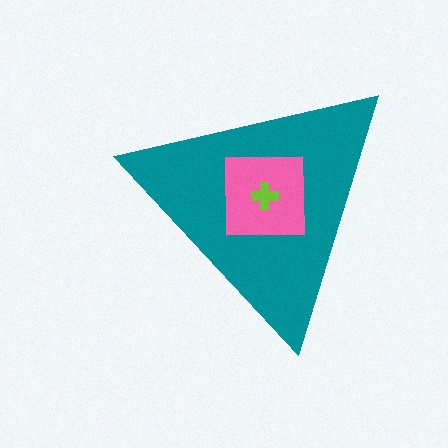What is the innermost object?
The lime cross.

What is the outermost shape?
The teal triangle.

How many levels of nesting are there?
3.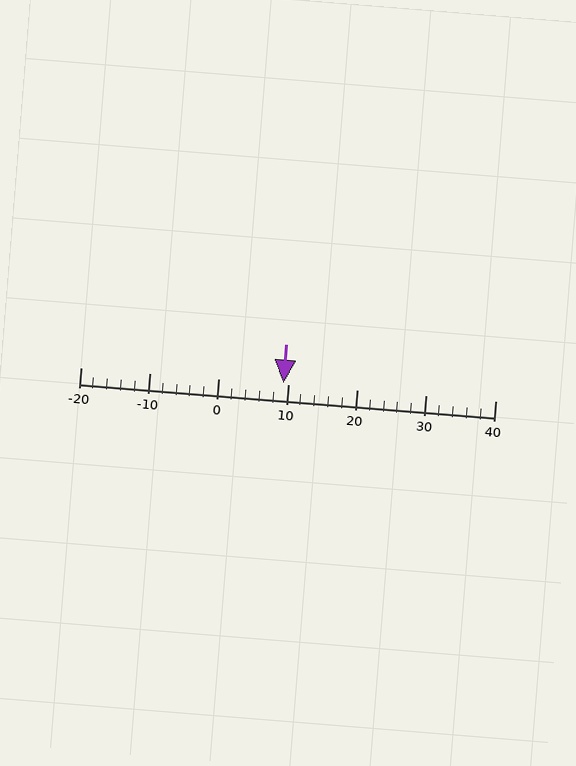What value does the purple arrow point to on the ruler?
The purple arrow points to approximately 9.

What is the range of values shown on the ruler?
The ruler shows values from -20 to 40.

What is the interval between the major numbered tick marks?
The major tick marks are spaced 10 units apart.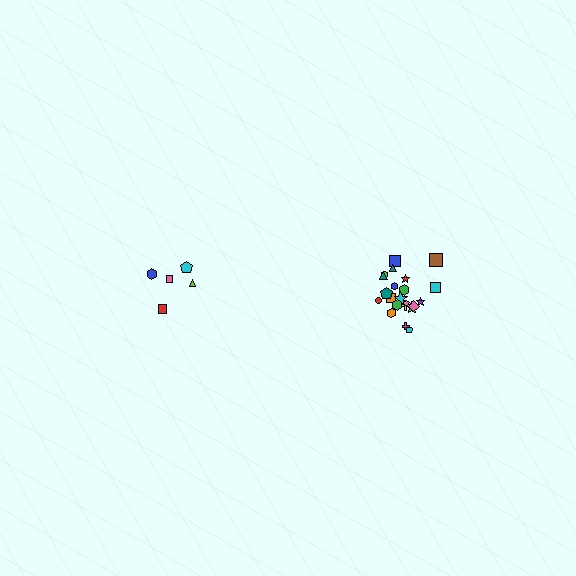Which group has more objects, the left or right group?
The right group.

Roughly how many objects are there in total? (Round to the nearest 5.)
Roughly 25 objects in total.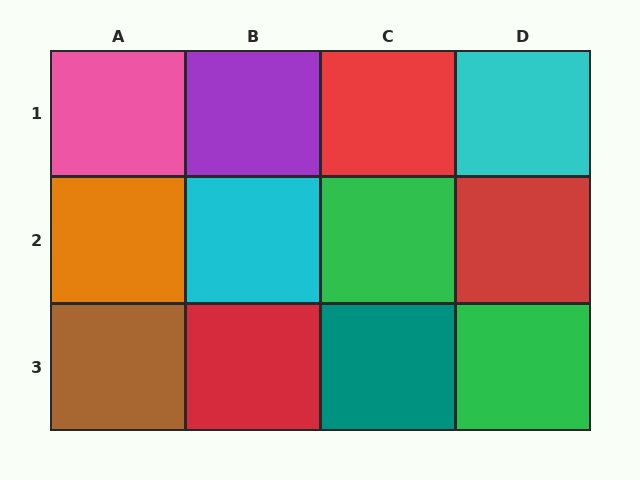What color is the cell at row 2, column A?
Orange.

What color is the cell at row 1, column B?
Purple.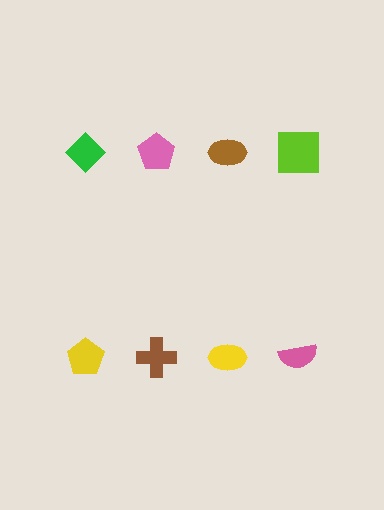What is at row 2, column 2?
A brown cross.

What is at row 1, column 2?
A pink pentagon.